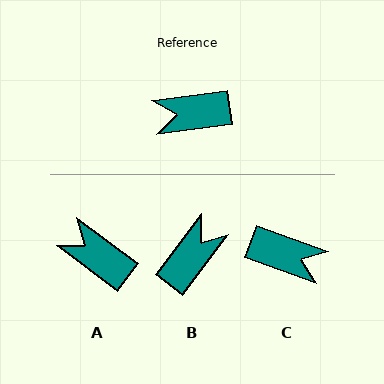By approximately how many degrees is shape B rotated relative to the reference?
Approximately 135 degrees clockwise.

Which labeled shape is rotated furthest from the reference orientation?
C, about 152 degrees away.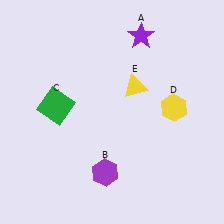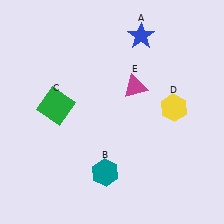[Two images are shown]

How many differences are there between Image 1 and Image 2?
There are 3 differences between the two images.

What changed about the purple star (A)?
In Image 1, A is purple. In Image 2, it changed to blue.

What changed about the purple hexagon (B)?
In Image 1, B is purple. In Image 2, it changed to teal.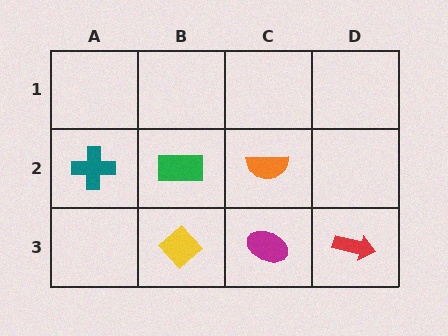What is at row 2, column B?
A green rectangle.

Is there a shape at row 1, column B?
No, that cell is empty.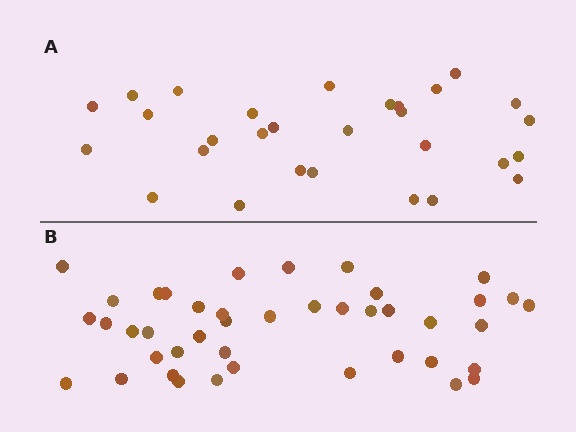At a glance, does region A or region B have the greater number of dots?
Region B (the bottom region) has more dots.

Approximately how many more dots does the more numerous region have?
Region B has approximately 15 more dots than region A.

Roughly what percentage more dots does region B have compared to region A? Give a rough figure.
About 45% more.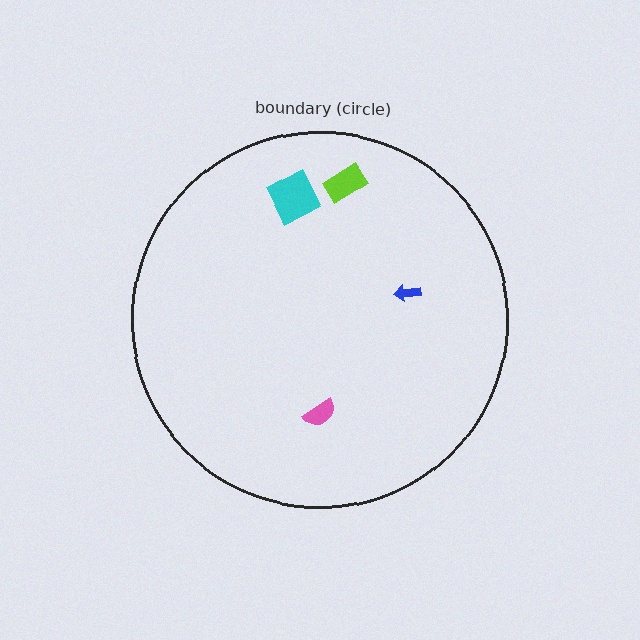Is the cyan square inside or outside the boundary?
Inside.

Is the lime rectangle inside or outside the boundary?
Inside.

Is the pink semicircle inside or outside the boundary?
Inside.